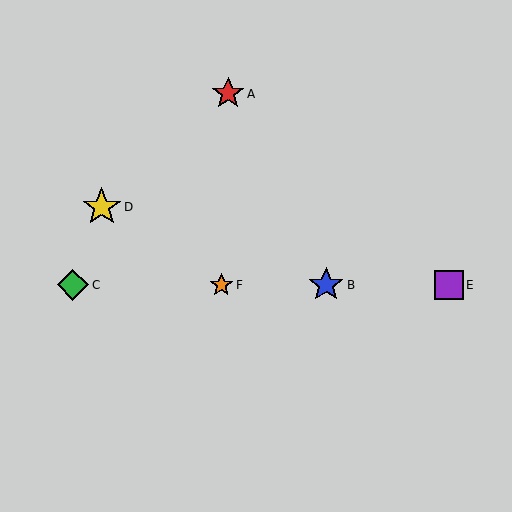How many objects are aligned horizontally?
4 objects (B, C, E, F) are aligned horizontally.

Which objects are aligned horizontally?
Objects B, C, E, F are aligned horizontally.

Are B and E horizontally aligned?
Yes, both are at y≈285.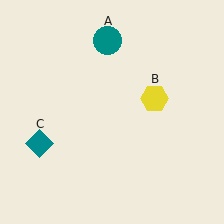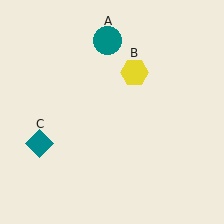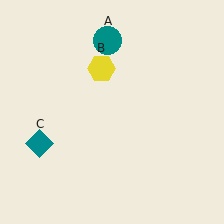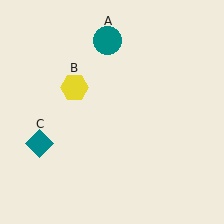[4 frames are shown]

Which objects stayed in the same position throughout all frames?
Teal circle (object A) and teal diamond (object C) remained stationary.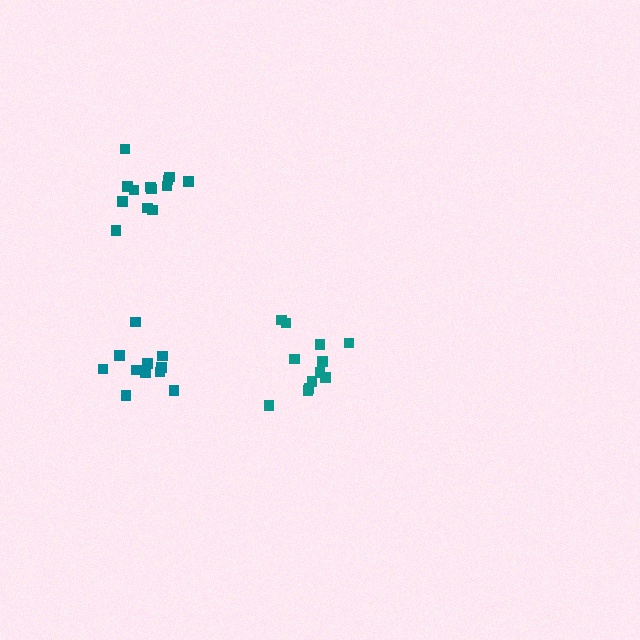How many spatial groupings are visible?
There are 3 spatial groupings.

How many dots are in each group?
Group 1: 13 dots, Group 2: 11 dots, Group 3: 12 dots (36 total).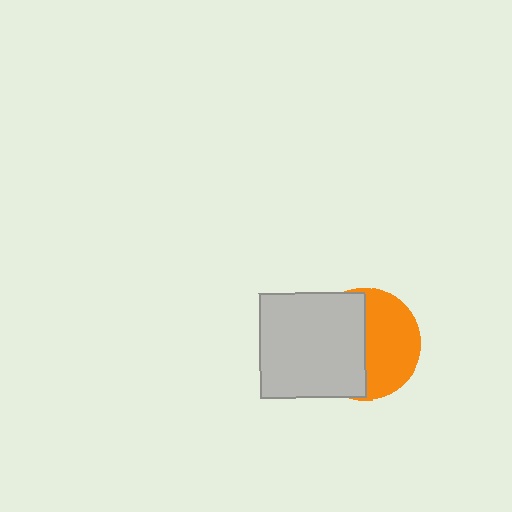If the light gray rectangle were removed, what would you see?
You would see the complete orange circle.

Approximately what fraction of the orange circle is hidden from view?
Roughly 51% of the orange circle is hidden behind the light gray rectangle.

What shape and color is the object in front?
The object in front is a light gray rectangle.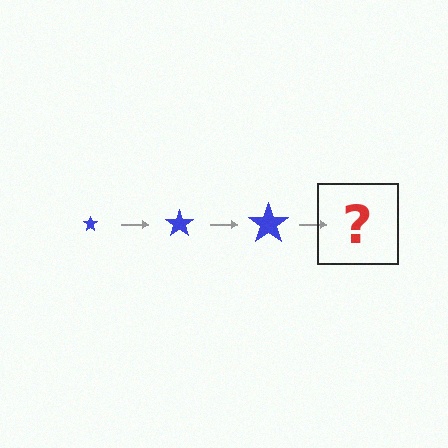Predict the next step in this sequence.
The next step is a blue star, larger than the previous one.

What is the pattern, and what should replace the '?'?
The pattern is that the star gets progressively larger each step. The '?' should be a blue star, larger than the previous one.